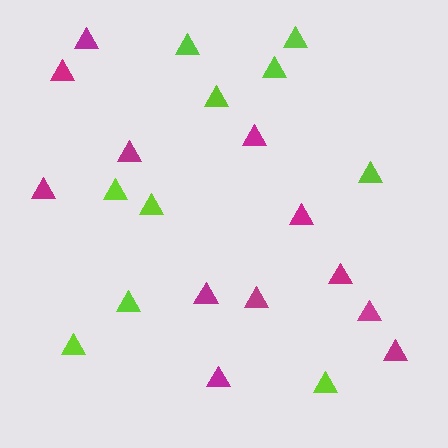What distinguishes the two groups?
There are 2 groups: one group of magenta triangles (12) and one group of lime triangles (10).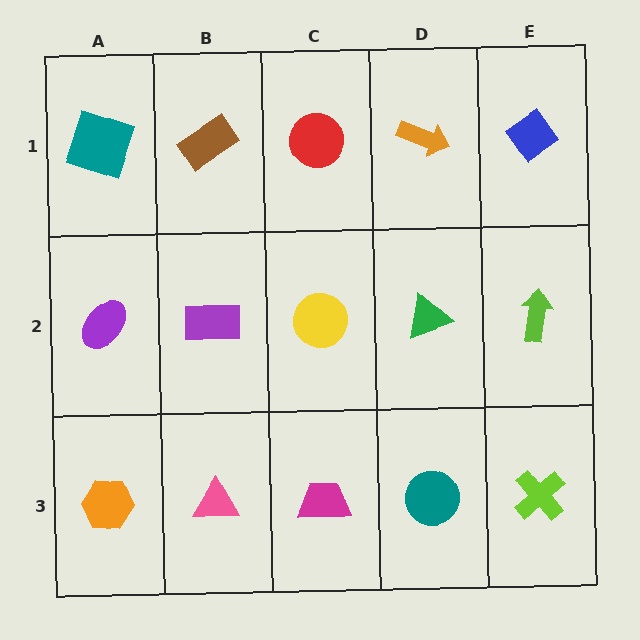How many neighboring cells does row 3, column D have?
3.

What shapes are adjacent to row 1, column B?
A purple rectangle (row 2, column B), a teal square (row 1, column A), a red circle (row 1, column C).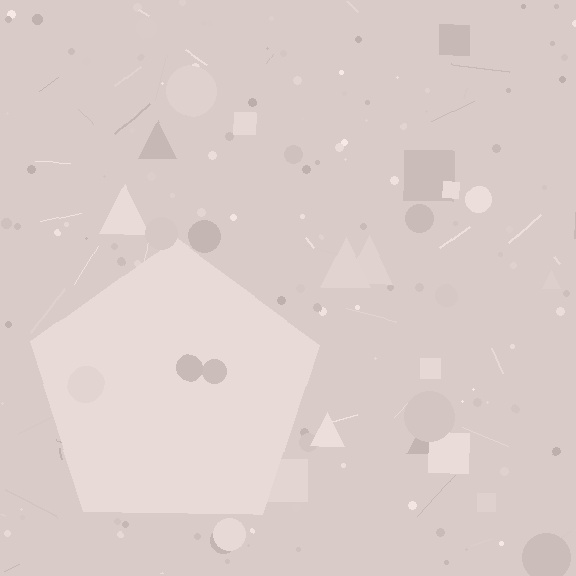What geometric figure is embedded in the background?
A pentagon is embedded in the background.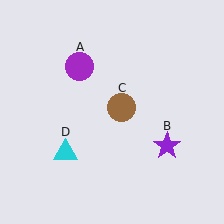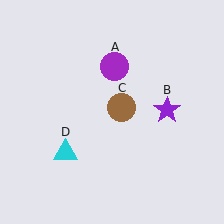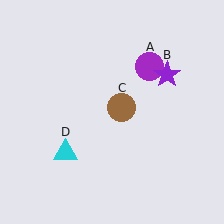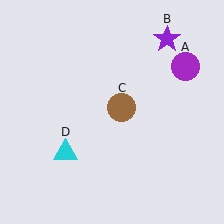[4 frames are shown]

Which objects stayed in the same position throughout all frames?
Brown circle (object C) and cyan triangle (object D) remained stationary.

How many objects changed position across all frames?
2 objects changed position: purple circle (object A), purple star (object B).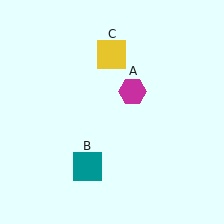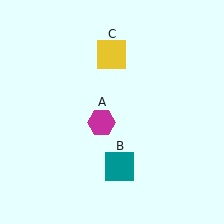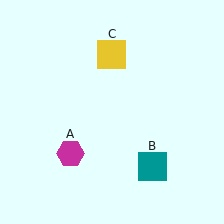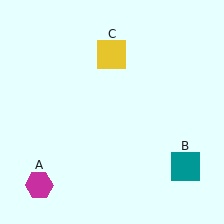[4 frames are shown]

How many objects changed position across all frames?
2 objects changed position: magenta hexagon (object A), teal square (object B).